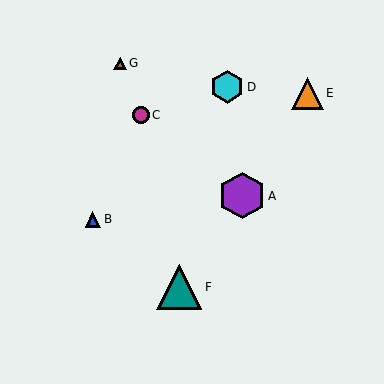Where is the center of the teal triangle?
The center of the teal triangle is at (179, 287).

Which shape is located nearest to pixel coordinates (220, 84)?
The cyan hexagon (labeled D) at (227, 87) is nearest to that location.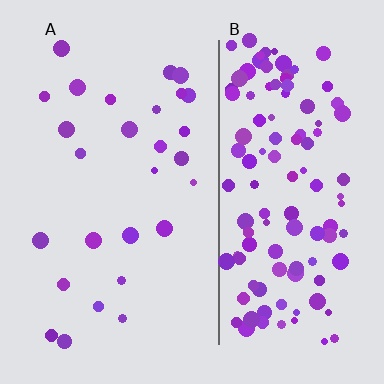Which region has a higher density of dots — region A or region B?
B (the right).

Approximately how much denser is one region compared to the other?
Approximately 4.5× — region B over region A.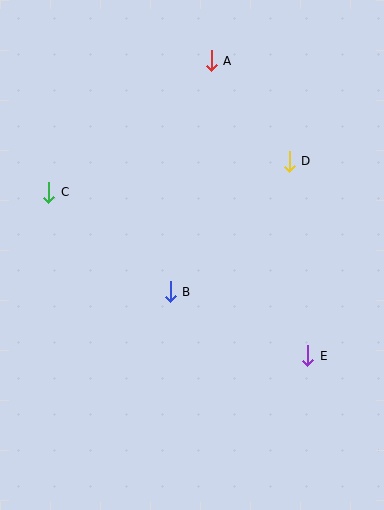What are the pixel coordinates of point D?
Point D is at (289, 161).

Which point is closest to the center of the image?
Point B at (170, 292) is closest to the center.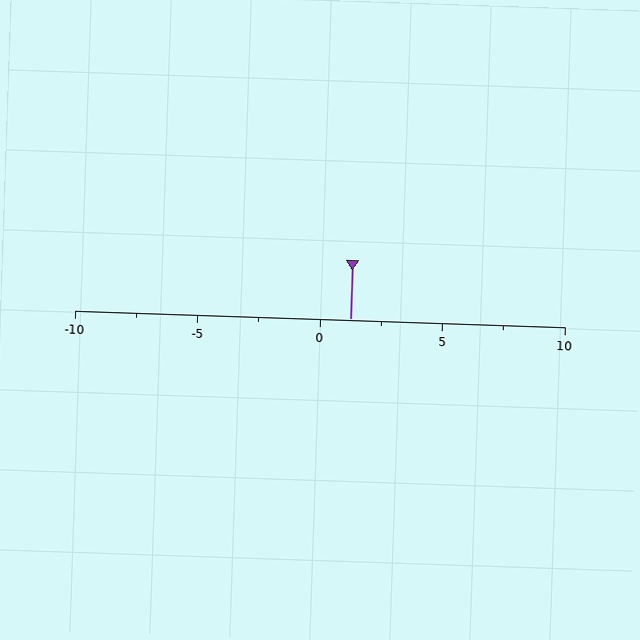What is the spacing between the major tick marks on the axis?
The major ticks are spaced 5 apart.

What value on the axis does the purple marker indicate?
The marker indicates approximately 1.2.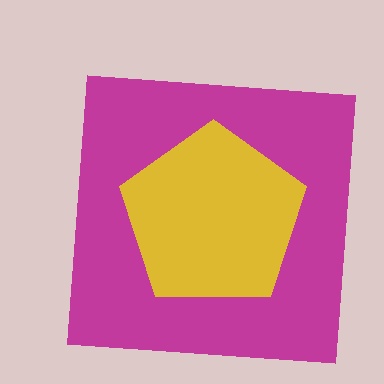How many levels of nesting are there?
2.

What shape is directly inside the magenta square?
The yellow pentagon.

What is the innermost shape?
The yellow pentagon.